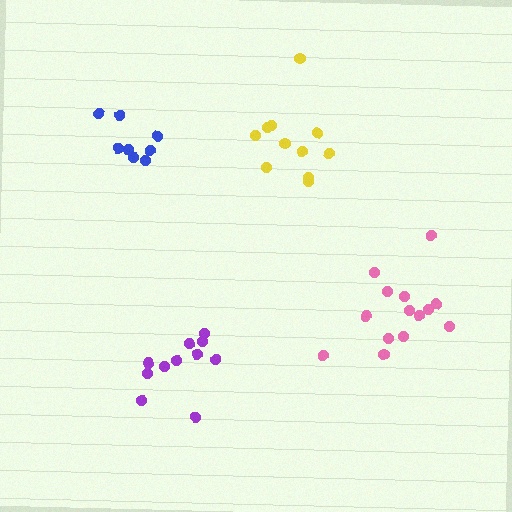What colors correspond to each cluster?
The clusters are colored: purple, blue, yellow, pink.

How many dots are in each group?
Group 1: 11 dots, Group 2: 8 dots, Group 3: 11 dots, Group 4: 14 dots (44 total).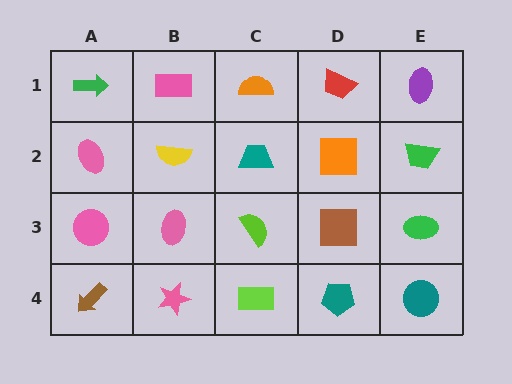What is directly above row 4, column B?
A pink ellipse.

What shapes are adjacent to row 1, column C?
A teal trapezoid (row 2, column C), a pink rectangle (row 1, column B), a red trapezoid (row 1, column D).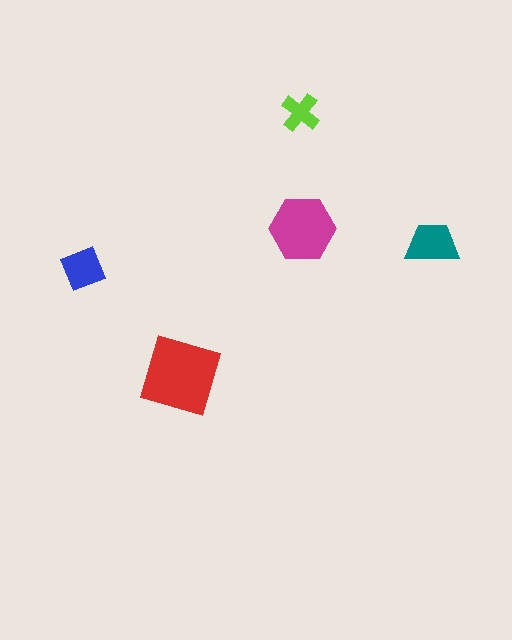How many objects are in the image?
There are 5 objects in the image.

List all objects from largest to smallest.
The red diamond, the magenta hexagon, the teal trapezoid, the blue square, the lime cross.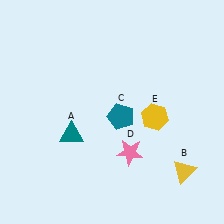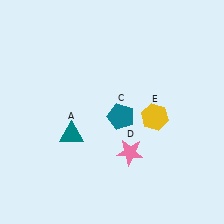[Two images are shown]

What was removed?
The yellow triangle (B) was removed in Image 2.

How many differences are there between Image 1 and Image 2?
There is 1 difference between the two images.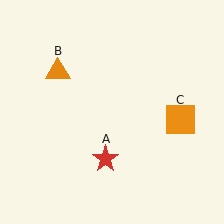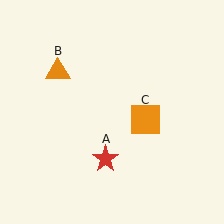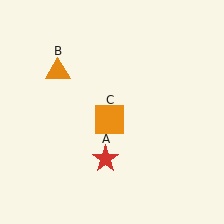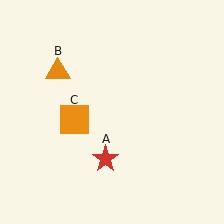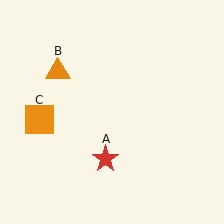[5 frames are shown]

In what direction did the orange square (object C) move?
The orange square (object C) moved left.